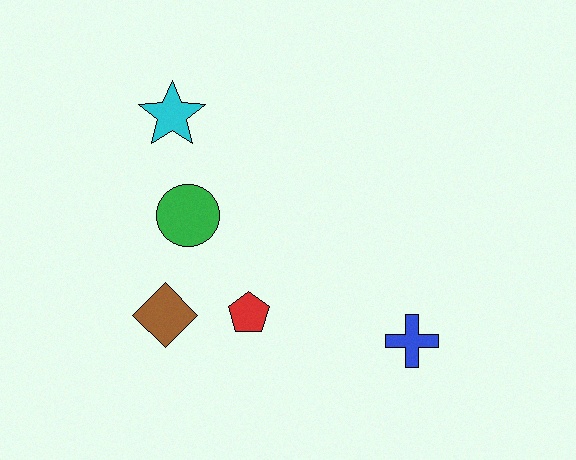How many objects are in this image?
There are 5 objects.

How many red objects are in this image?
There is 1 red object.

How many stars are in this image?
There is 1 star.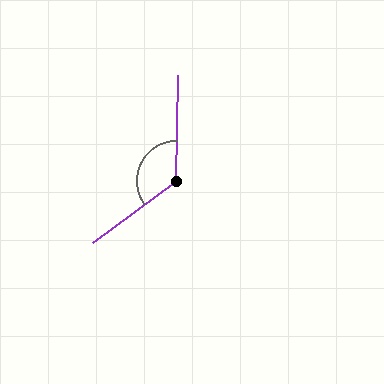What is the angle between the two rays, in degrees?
Approximately 128 degrees.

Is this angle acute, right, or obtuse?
It is obtuse.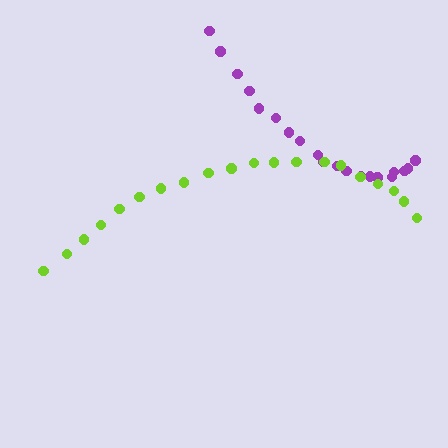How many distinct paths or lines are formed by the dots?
There are 2 distinct paths.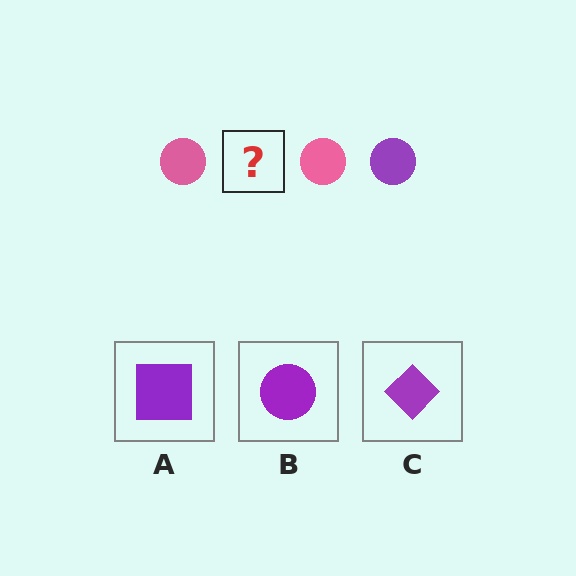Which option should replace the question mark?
Option B.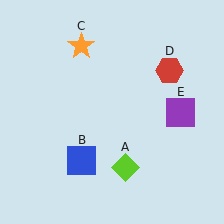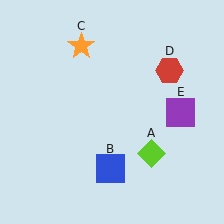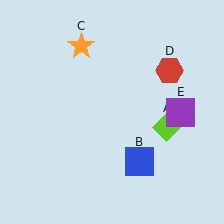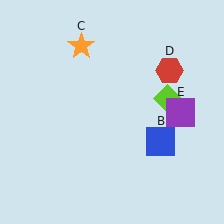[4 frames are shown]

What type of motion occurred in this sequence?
The lime diamond (object A), blue square (object B) rotated counterclockwise around the center of the scene.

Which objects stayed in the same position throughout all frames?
Orange star (object C) and red hexagon (object D) and purple square (object E) remained stationary.